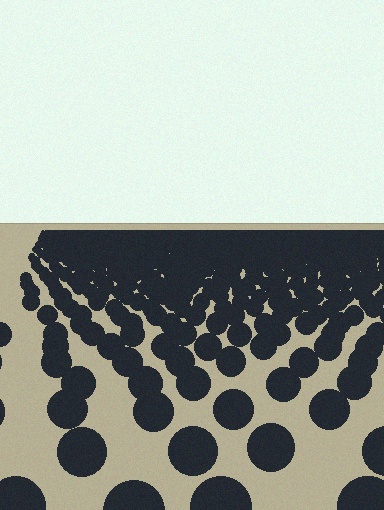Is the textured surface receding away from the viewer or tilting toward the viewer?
The surface is receding away from the viewer. Texture elements get smaller and denser toward the top.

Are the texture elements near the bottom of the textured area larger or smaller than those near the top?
Larger. Near the bottom, elements are closer to the viewer and appear at a bigger on-screen size.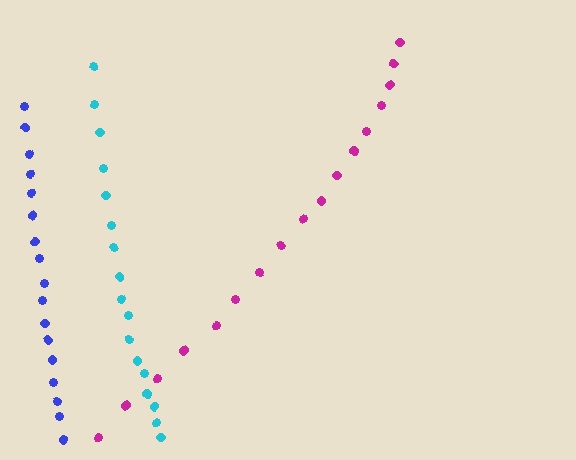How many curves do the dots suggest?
There are 3 distinct paths.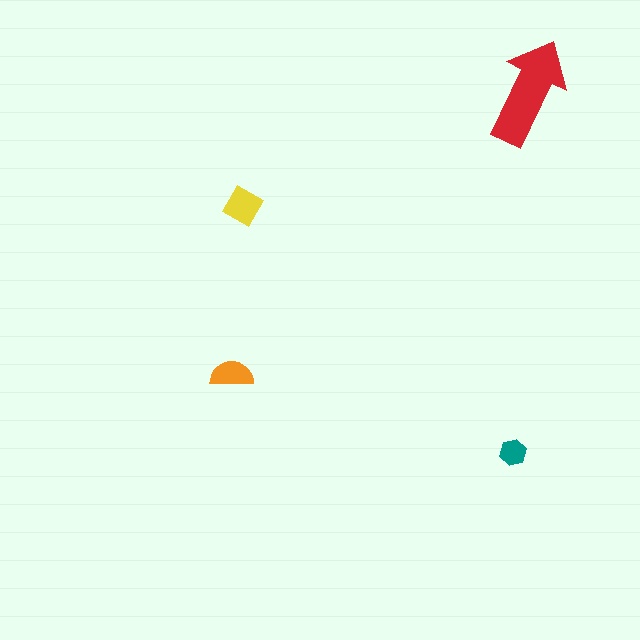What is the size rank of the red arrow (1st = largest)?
1st.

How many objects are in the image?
There are 4 objects in the image.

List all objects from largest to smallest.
The red arrow, the yellow diamond, the orange semicircle, the teal hexagon.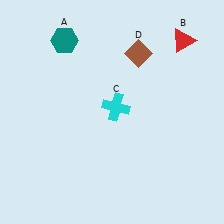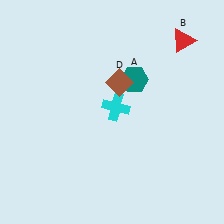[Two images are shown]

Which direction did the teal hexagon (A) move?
The teal hexagon (A) moved right.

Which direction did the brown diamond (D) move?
The brown diamond (D) moved down.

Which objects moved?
The objects that moved are: the teal hexagon (A), the brown diamond (D).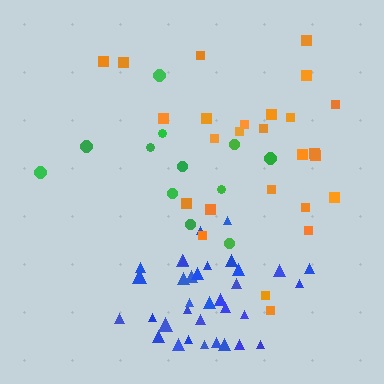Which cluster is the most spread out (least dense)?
Green.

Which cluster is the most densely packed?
Blue.